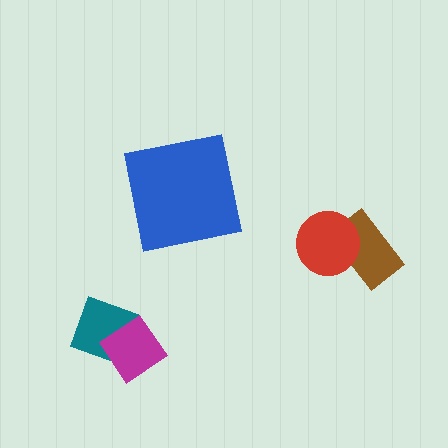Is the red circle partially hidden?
No, no other shape covers it.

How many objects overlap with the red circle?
1 object overlaps with the red circle.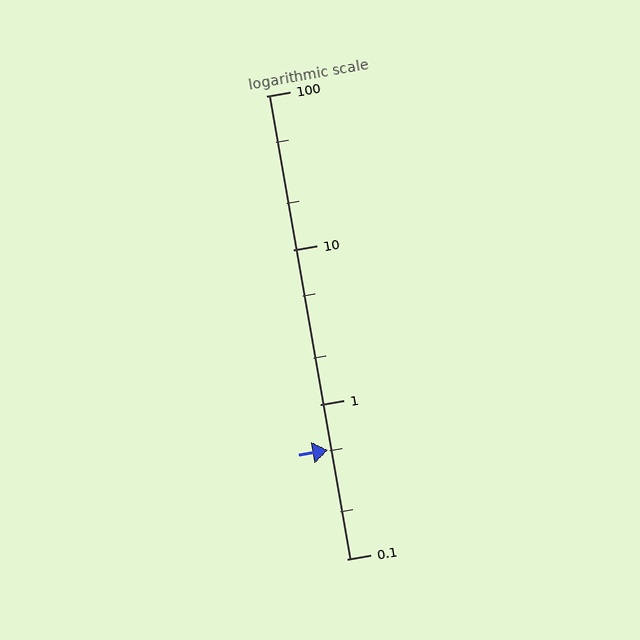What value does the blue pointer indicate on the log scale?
The pointer indicates approximately 0.51.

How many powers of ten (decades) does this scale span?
The scale spans 3 decades, from 0.1 to 100.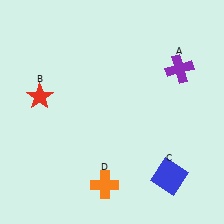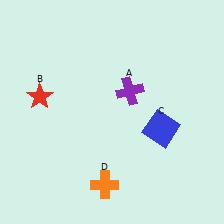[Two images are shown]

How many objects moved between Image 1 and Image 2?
2 objects moved between the two images.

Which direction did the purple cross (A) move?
The purple cross (A) moved left.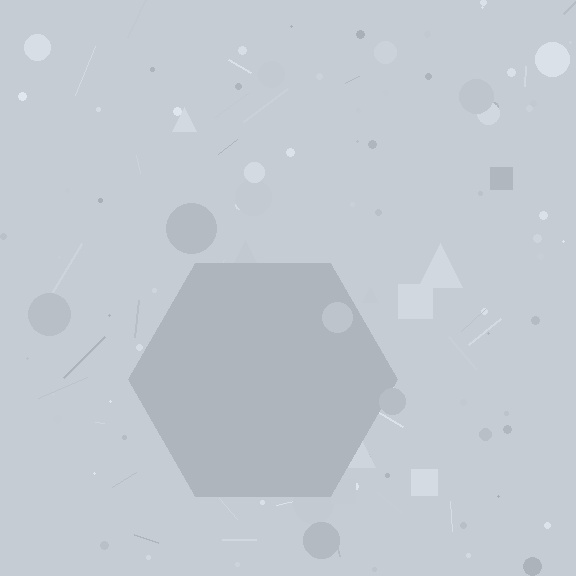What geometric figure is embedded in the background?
A hexagon is embedded in the background.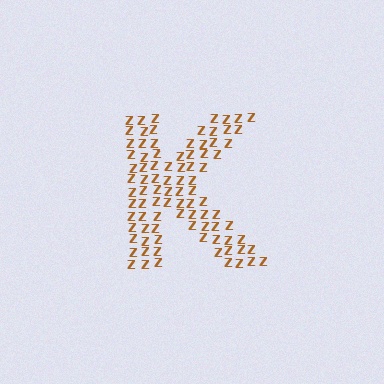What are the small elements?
The small elements are letter Z's.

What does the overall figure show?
The overall figure shows the letter K.